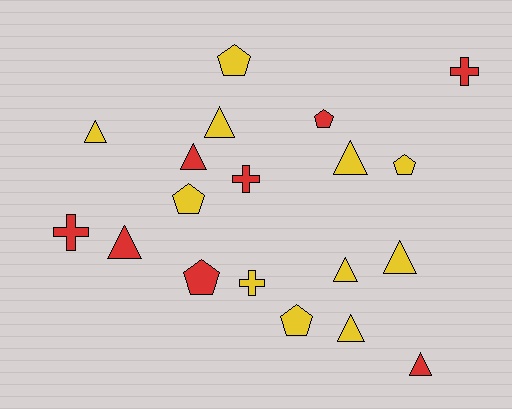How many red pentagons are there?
There are 2 red pentagons.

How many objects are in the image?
There are 19 objects.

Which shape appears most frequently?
Triangle, with 9 objects.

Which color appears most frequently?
Yellow, with 11 objects.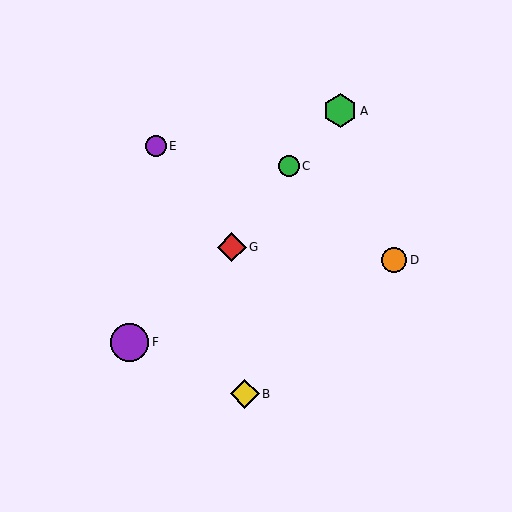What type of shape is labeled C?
Shape C is a green circle.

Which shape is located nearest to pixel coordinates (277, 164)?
The green circle (labeled C) at (289, 166) is nearest to that location.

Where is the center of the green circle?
The center of the green circle is at (289, 166).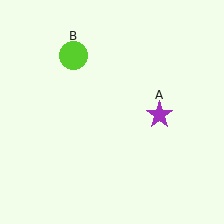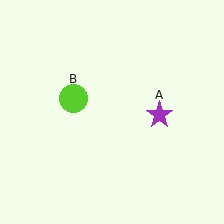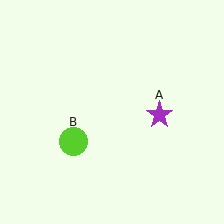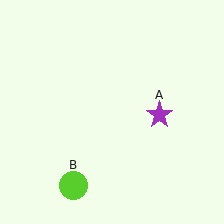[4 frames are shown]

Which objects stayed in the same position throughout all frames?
Purple star (object A) remained stationary.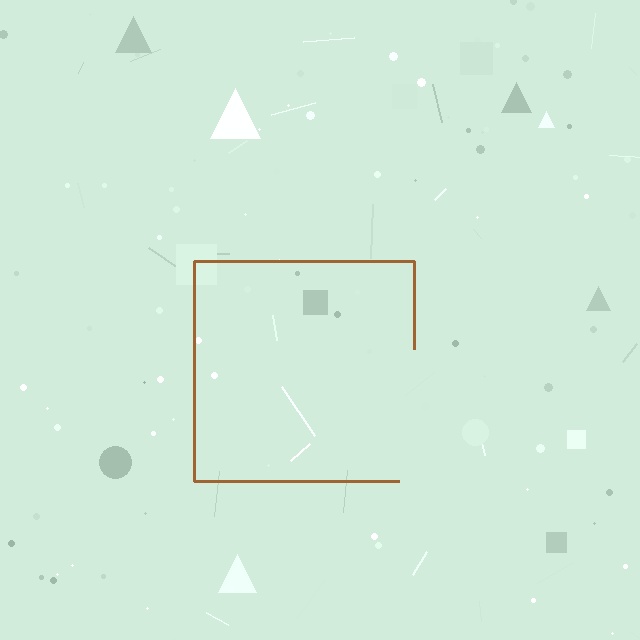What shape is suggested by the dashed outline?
The dashed outline suggests a square.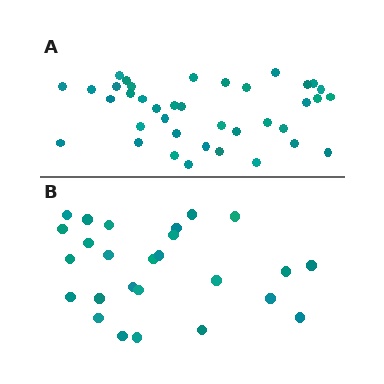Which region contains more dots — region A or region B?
Region A (the top region) has more dots.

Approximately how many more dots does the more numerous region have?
Region A has roughly 12 or so more dots than region B.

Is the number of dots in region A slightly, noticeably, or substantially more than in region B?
Region A has substantially more. The ratio is roughly 1.5 to 1.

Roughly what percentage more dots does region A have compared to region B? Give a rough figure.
About 45% more.